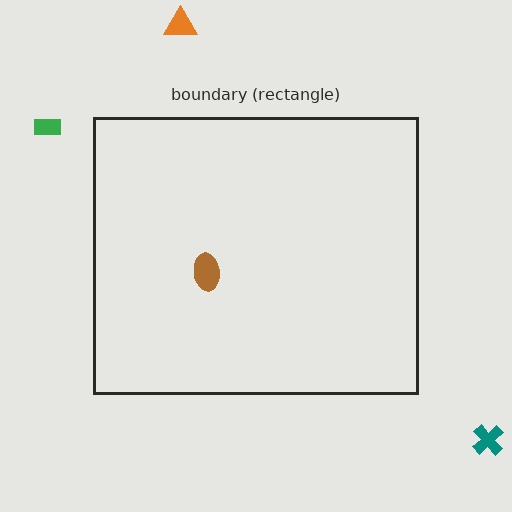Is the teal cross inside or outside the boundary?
Outside.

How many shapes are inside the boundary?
1 inside, 3 outside.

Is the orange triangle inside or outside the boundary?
Outside.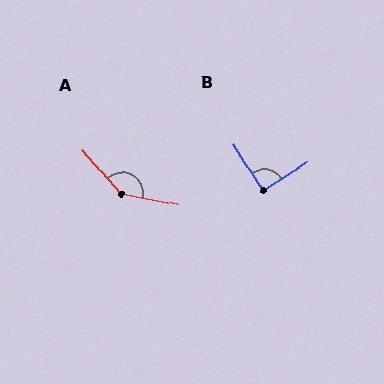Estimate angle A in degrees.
Approximately 142 degrees.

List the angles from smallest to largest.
B (89°), A (142°).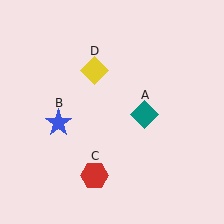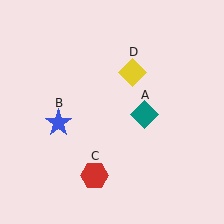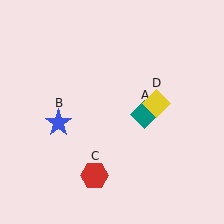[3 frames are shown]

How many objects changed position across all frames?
1 object changed position: yellow diamond (object D).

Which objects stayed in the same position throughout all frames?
Teal diamond (object A) and blue star (object B) and red hexagon (object C) remained stationary.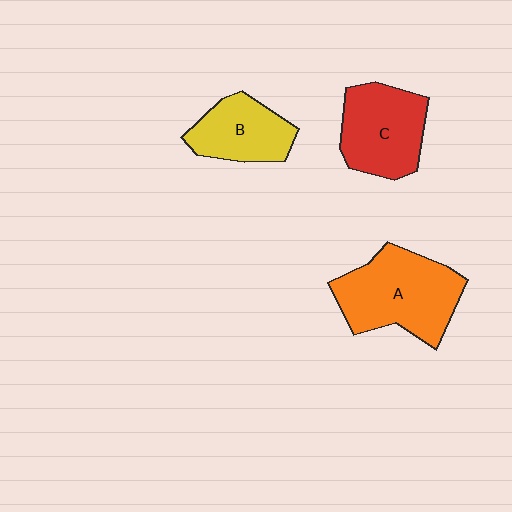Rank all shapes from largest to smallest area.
From largest to smallest: A (orange), C (red), B (yellow).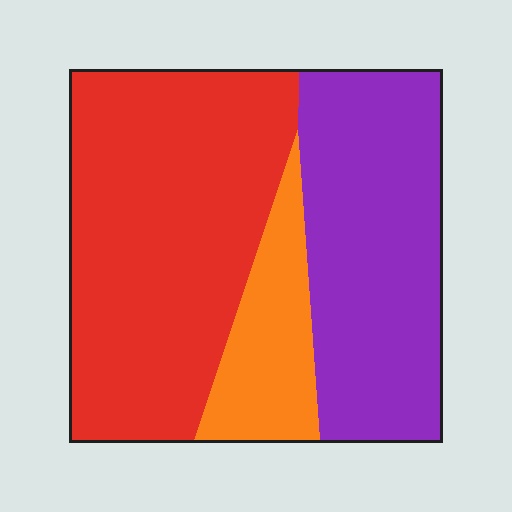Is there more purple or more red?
Red.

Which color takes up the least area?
Orange, at roughly 15%.